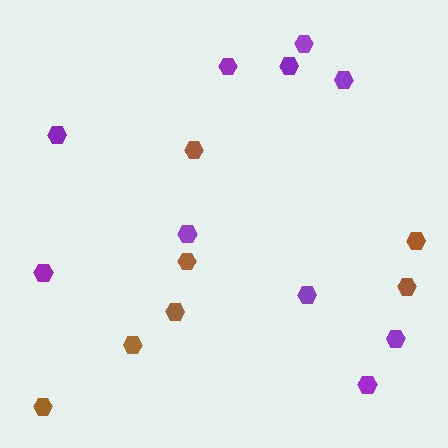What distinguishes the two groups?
There are 2 groups: one group of purple hexagons (10) and one group of brown hexagons (7).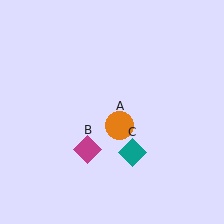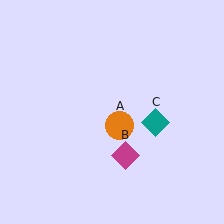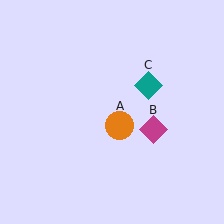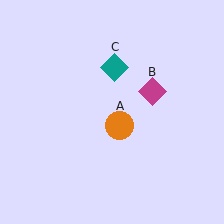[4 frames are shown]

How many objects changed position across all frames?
2 objects changed position: magenta diamond (object B), teal diamond (object C).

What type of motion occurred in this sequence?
The magenta diamond (object B), teal diamond (object C) rotated counterclockwise around the center of the scene.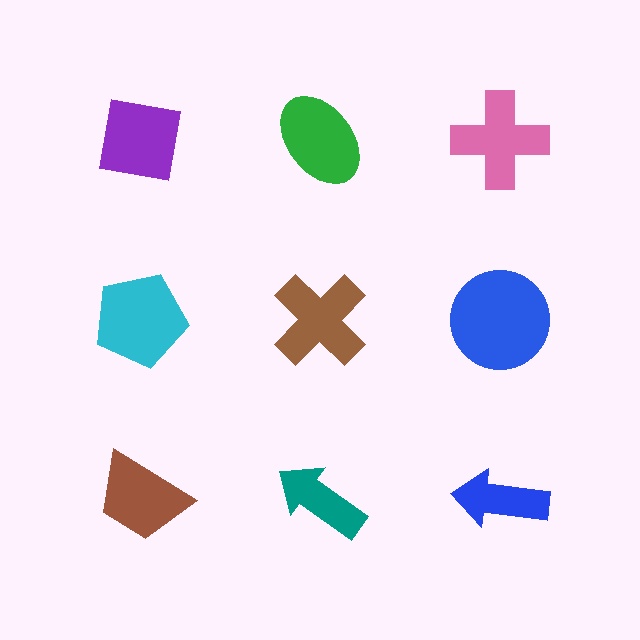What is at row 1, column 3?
A pink cross.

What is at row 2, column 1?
A cyan pentagon.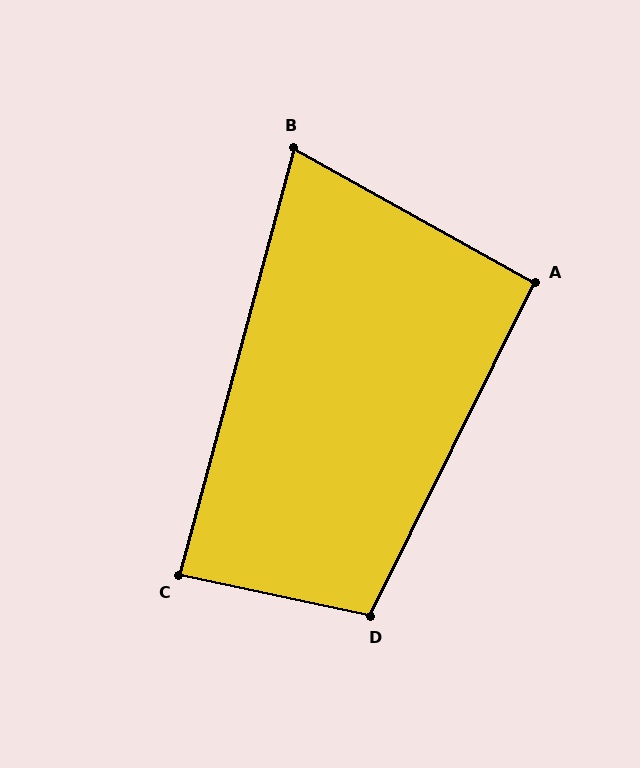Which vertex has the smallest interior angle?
B, at approximately 76 degrees.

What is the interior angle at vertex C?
Approximately 87 degrees (approximately right).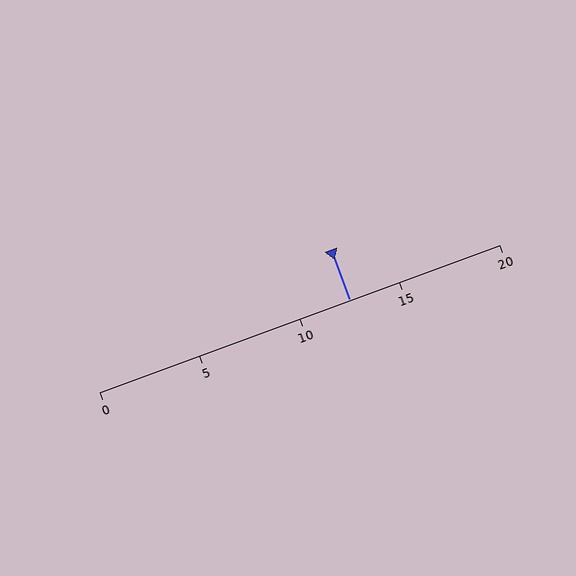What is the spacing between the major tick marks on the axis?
The major ticks are spaced 5 apart.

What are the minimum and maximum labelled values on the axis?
The axis runs from 0 to 20.